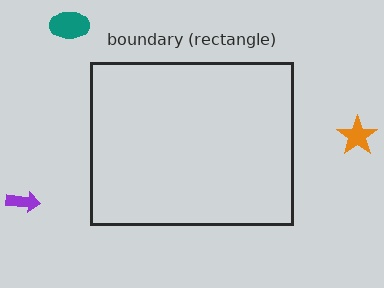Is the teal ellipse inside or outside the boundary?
Outside.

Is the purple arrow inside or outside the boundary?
Outside.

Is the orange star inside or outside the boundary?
Outside.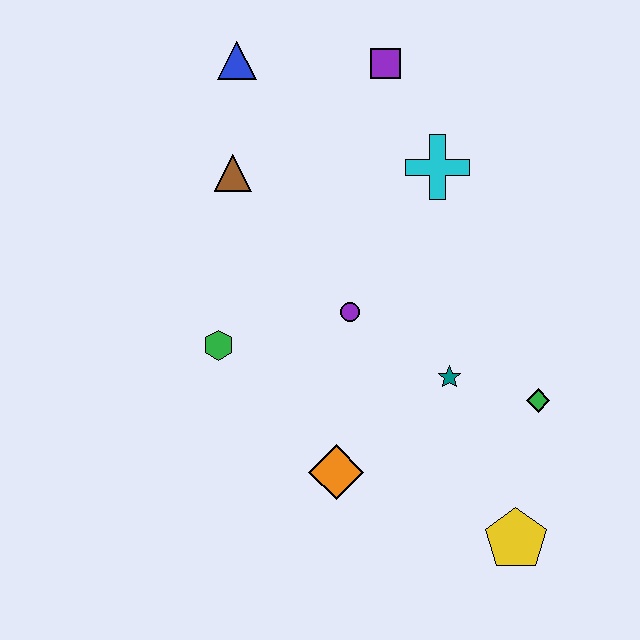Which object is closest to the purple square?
The cyan cross is closest to the purple square.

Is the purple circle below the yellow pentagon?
No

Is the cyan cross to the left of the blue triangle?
No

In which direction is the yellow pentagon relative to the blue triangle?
The yellow pentagon is below the blue triangle.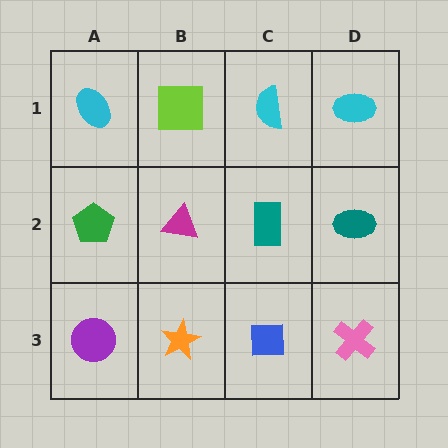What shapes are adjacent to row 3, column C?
A teal rectangle (row 2, column C), an orange star (row 3, column B), a pink cross (row 3, column D).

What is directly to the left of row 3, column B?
A purple circle.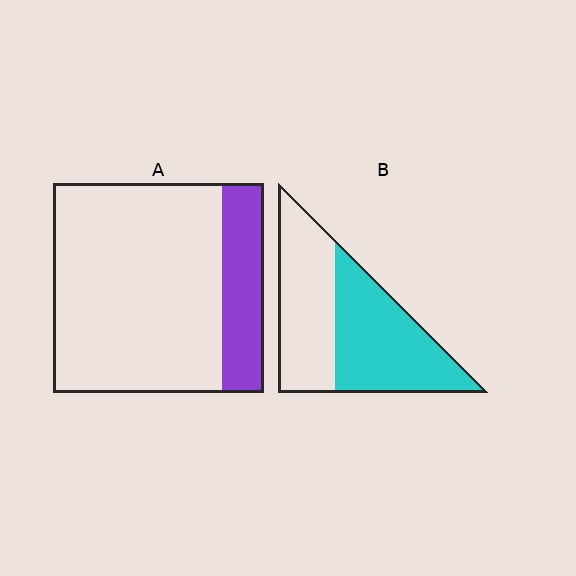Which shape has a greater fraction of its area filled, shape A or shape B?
Shape B.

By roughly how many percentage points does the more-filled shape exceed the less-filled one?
By roughly 35 percentage points (B over A).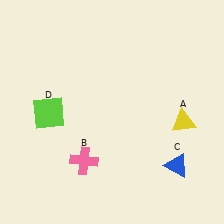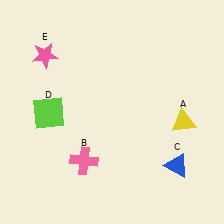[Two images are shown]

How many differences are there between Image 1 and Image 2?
There is 1 difference between the two images.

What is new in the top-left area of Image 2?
A pink star (E) was added in the top-left area of Image 2.